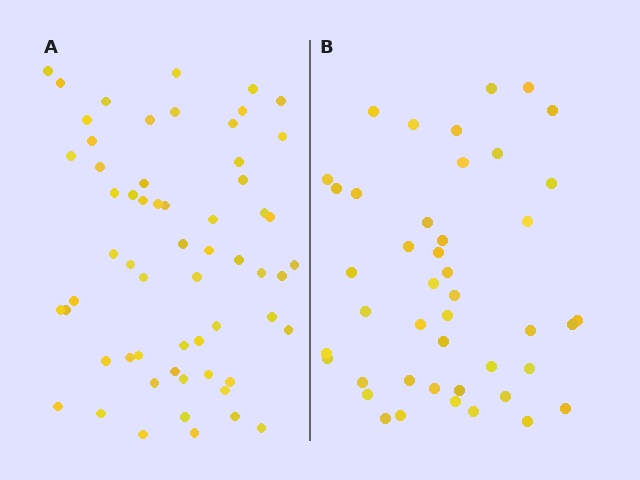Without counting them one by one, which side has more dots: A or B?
Region A (the left region) has more dots.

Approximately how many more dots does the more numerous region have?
Region A has approximately 15 more dots than region B.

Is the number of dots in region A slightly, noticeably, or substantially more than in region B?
Region A has noticeably more, but not dramatically so. The ratio is roughly 1.4 to 1.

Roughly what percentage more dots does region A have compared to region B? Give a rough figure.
About 35% more.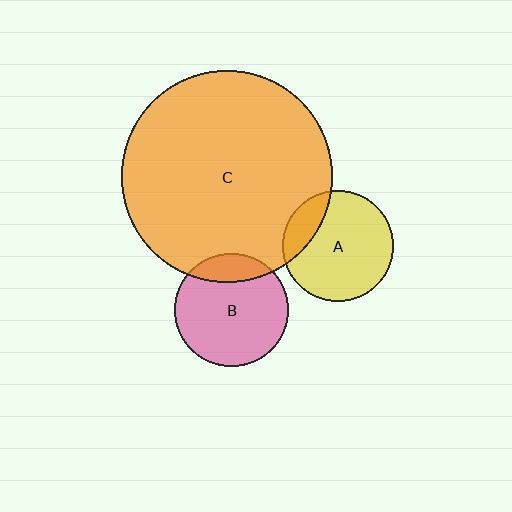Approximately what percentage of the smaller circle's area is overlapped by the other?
Approximately 15%.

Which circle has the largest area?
Circle C (orange).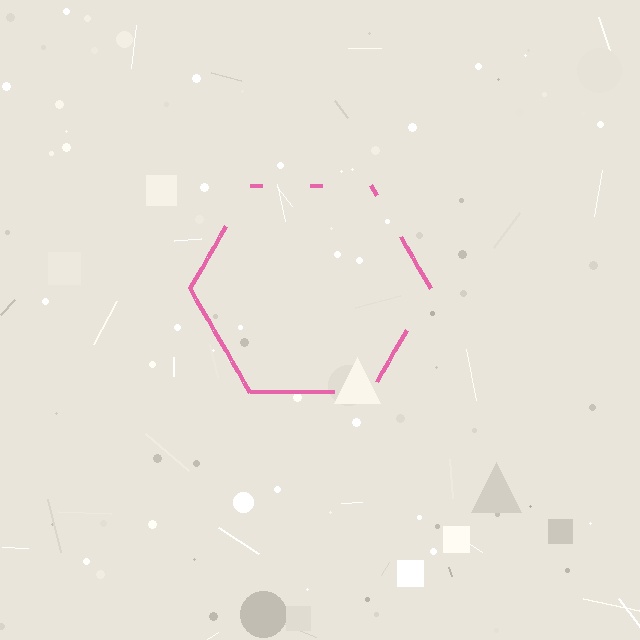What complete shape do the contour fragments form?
The contour fragments form a hexagon.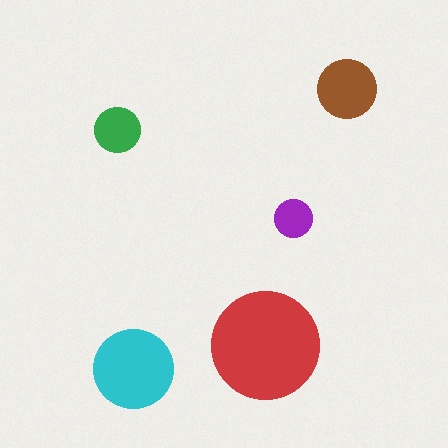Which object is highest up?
The brown circle is topmost.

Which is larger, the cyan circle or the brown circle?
The cyan one.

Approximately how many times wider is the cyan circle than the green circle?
About 1.5 times wider.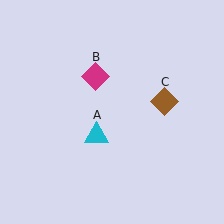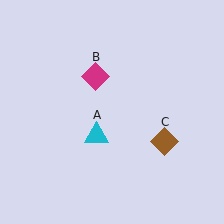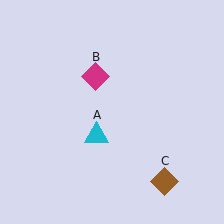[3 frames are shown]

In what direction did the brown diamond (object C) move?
The brown diamond (object C) moved down.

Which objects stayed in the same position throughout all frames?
Cyan triangle (object A) and magenta diamond (object B) remained stationary.